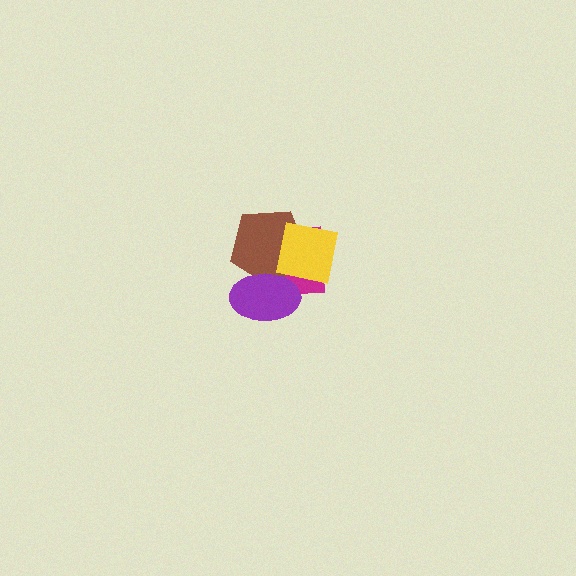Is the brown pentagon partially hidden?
Yes, it is partially covered by another shape.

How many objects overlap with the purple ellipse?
3 objects overlap with the purple ellipse.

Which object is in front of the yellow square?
The purple ellipse is in front of the yellow square.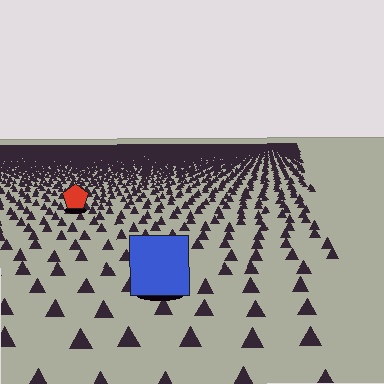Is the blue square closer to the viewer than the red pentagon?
Yes. The blue square is closer — you can tell from the texture gradient: the ground texture is coarser near it.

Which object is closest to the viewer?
The blue square is closest. The texture marks near it are larger and more spread out.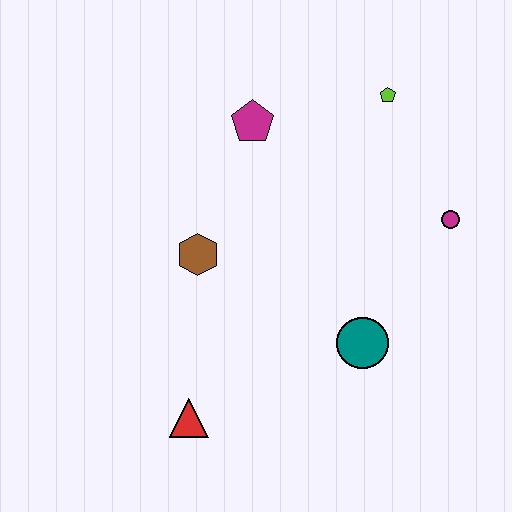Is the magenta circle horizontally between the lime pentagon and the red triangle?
No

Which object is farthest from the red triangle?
The lime pentagon is farthest from the red triangle.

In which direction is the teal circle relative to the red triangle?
The teal circle is to the right of the red triangle.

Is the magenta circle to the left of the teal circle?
No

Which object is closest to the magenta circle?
The lime pentagon is closest to the magenta circle.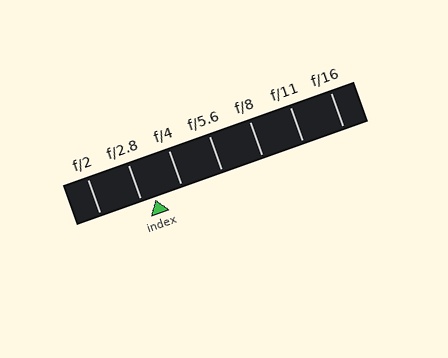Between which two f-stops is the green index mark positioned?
The index mark is between f/2.8 and f/4.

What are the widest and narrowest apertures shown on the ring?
The widest aperture shown is f/2 and the narrowest is f/16.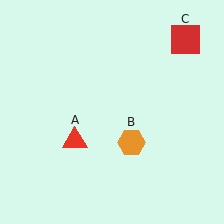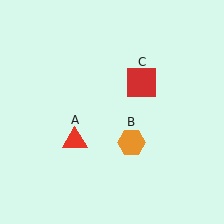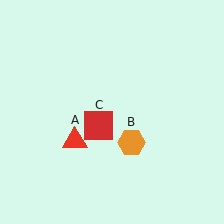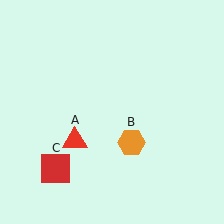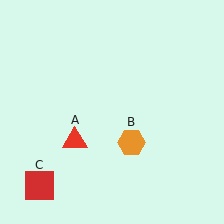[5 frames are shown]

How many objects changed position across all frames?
1 object changed position: red square (object C).